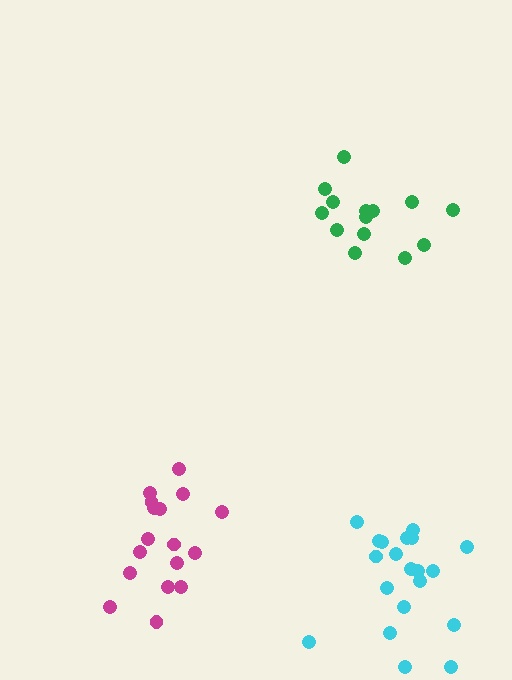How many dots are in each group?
Group 1: 20 dots, Group 2: 14 dots, Group 3: 17 dots (51 total).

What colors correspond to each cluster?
The clusters are colored: cyan, green, magenta.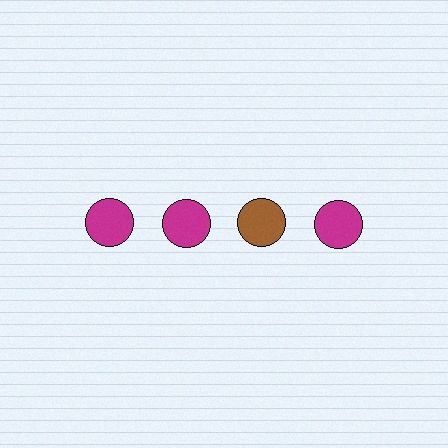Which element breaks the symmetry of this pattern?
The brown circle in the top row, center column breaks the symmetry. All other shapes are magenta circles.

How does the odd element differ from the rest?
It has a different color: brown instead of magenta.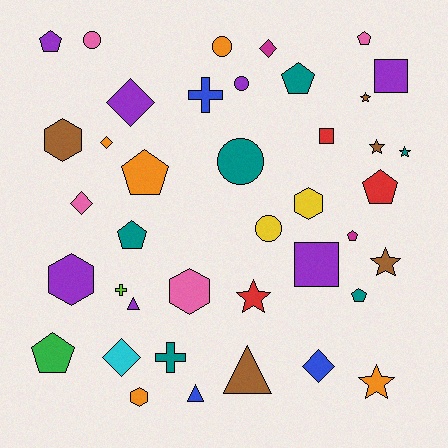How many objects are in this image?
There are 40 objects.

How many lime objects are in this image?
There is 1 lime object.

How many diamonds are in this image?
There are 6 diamonds.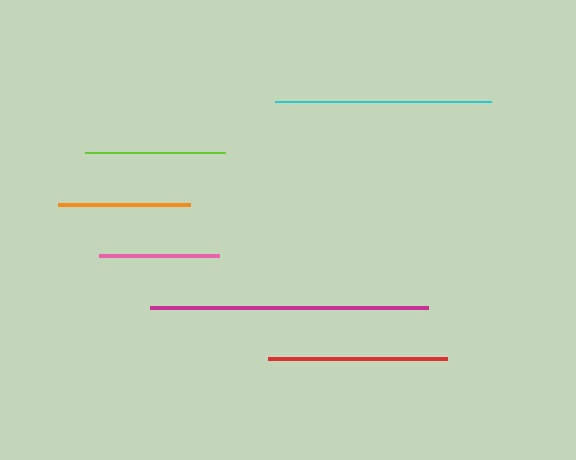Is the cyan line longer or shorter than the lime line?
The cyan line is longer than the lime line.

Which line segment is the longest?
The magenta line is the longest at approximately 278 pixels.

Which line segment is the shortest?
The pink line is the shortest at approximately 121 pixels.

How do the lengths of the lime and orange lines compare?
The lime and orange lines are approximately the same length.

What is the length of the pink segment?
The pink segment is approximately 121 pixels long.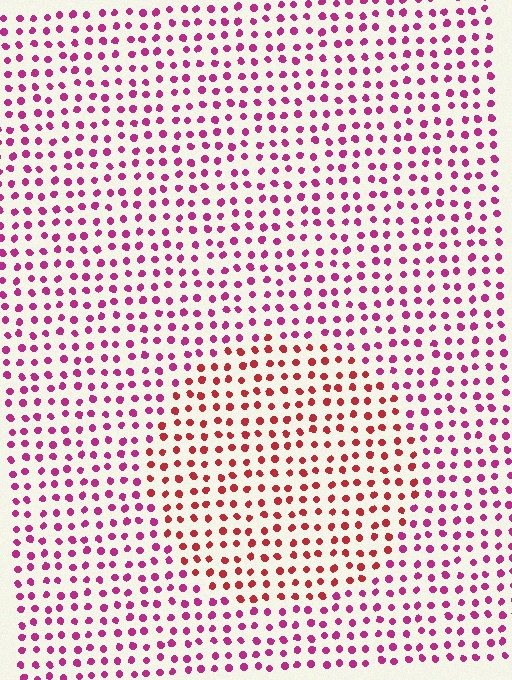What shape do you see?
I see a circle.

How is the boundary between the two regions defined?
The boundary is defined purely by a slight shift in hue (about 34 degrees). Spacing, size, and orientation are identical on both sides.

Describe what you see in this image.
The image is filled with small magenta elements in a uniform arrangement. A circle-shaped region is visible where the elements are tinted to a slightly different hue, forming a subtle color boundary.